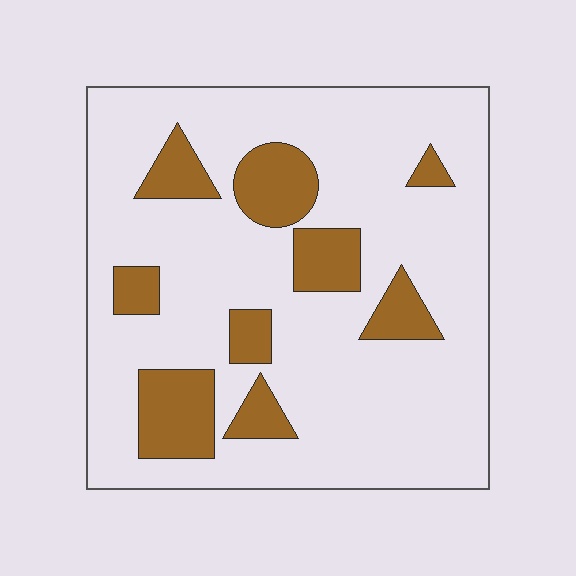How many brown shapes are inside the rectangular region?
9.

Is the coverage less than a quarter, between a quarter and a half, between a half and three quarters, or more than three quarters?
Less than a quarter.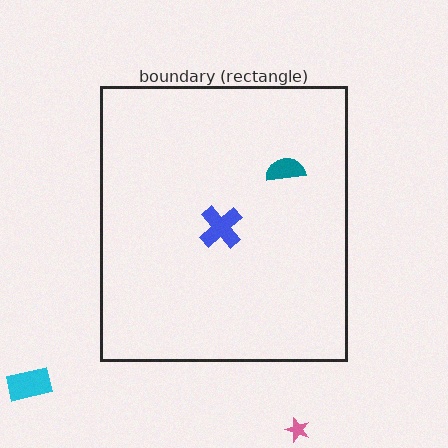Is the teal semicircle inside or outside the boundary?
Inside.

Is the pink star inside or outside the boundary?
Outside.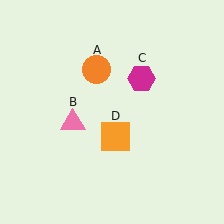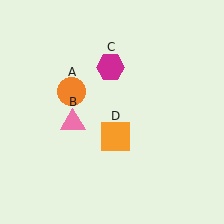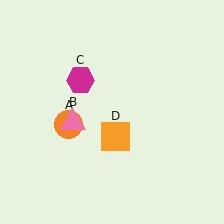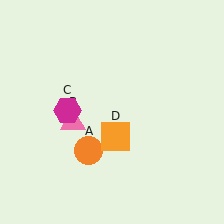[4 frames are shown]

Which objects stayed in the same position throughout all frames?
Pink triangle (object B) and orange square (object D) remained stationary.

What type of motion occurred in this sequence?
The orange circle (object A), magenta hexagon (object C) rotated counterclockwise around the center of the scene.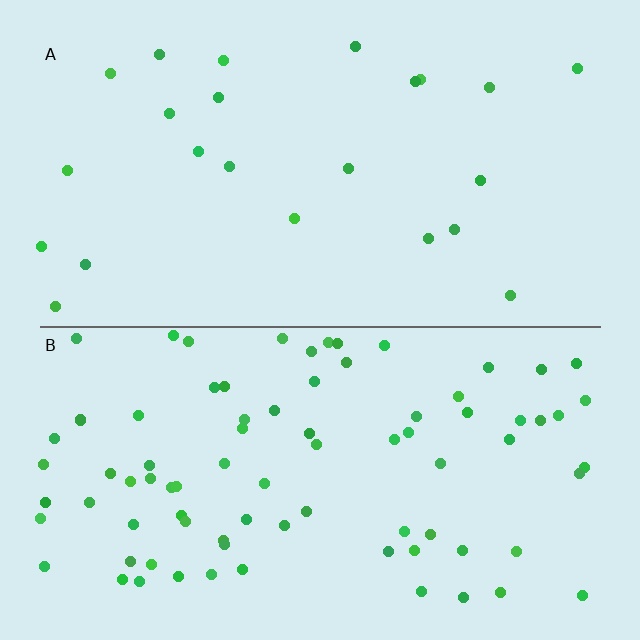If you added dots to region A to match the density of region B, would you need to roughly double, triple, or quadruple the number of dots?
Approximately quadruple.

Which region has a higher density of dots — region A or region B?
B (the bottom).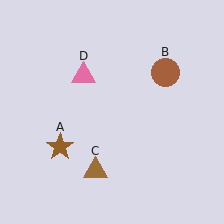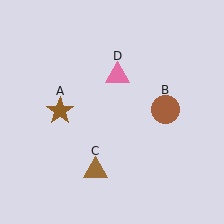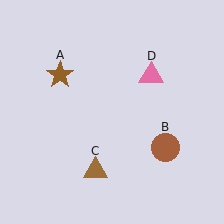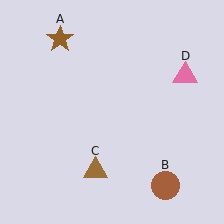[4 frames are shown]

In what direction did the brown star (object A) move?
The brown star (object A) moved up.